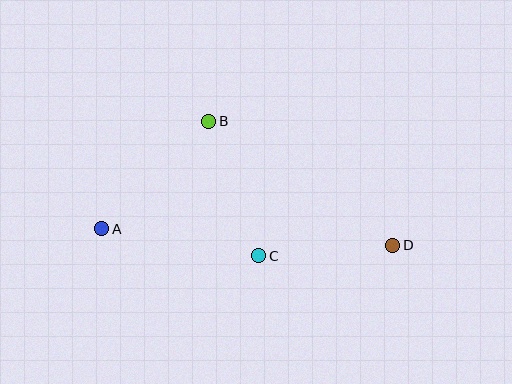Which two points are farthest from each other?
Points A and D are farthest from each other.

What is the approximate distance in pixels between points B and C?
The distance between B and C is approximately 143 pixels.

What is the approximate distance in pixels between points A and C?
The distance between A and C is approximately 159 pixels.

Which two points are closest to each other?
Points C and D are closest to each other.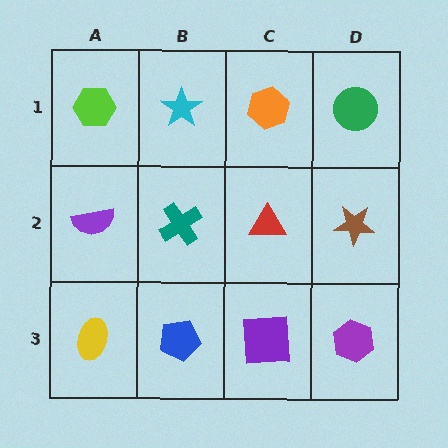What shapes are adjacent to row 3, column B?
A teal cross (row 2, column B), a yellow ellipse (row 3, column A), a purple square (row 3, column C).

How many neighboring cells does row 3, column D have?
2.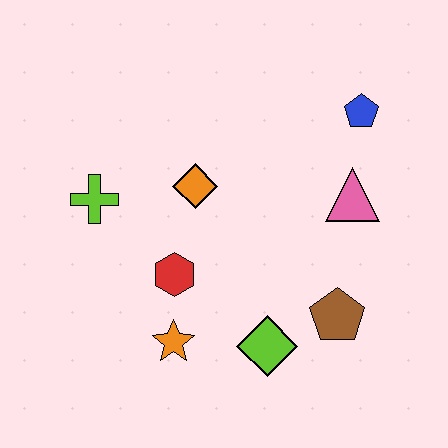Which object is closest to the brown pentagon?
The lime diamond is closest to the brown pentagon.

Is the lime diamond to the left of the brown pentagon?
Yes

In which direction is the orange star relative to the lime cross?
The orange star is below the lime cross.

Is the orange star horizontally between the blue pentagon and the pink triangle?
No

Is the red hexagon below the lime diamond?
No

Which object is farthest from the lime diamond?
The blue pentagon is farthest from the lime diamond.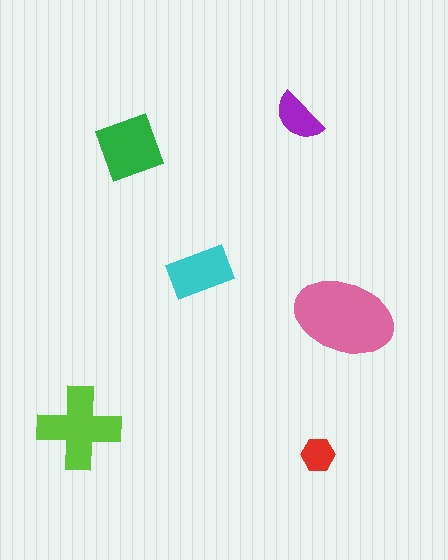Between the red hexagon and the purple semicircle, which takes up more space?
The purple semicircle.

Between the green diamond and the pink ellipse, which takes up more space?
The pink ellipse.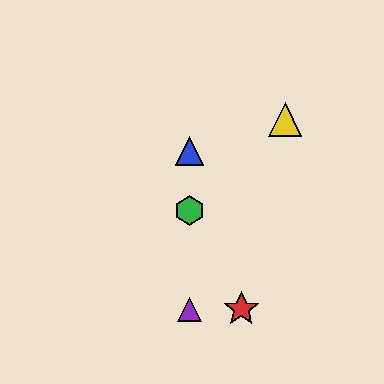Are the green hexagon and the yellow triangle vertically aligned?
No, the green hexagon is at x≈190 and the yellow triangle is at x≈285.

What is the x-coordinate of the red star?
The red star is at x≈241.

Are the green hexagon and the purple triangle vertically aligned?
Yes, both are at x≈190.